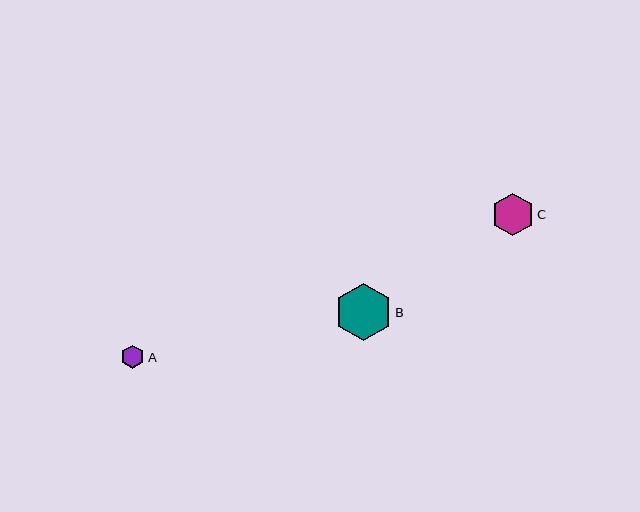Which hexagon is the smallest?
Hexagon A is the smallest with a size of approximately 24 pixels.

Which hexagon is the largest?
Hexagon B is the largest with a size of approximately 57 pixels.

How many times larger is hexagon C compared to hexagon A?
Hexagon C is approximately 1.8 times the size of hexagon A.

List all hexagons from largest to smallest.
From largest to smallest: B, C, A.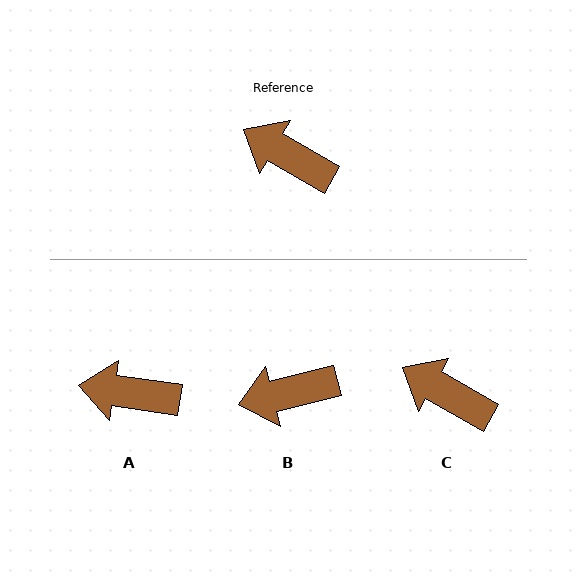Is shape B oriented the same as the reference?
No, it is off by about 44 degrees.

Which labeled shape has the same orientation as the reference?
C.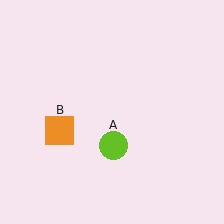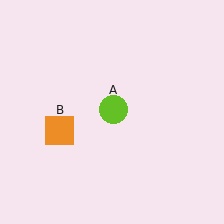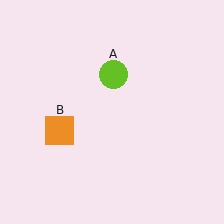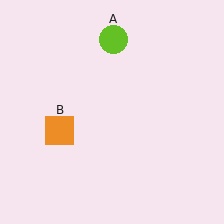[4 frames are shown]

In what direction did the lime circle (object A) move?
The lime circle (object A) moved up.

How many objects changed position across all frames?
1 object changed position: lime circle (object A).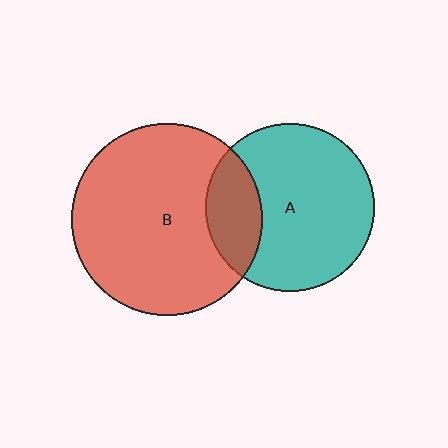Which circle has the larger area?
Circle B (red).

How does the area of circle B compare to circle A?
Approximately 1.3 times.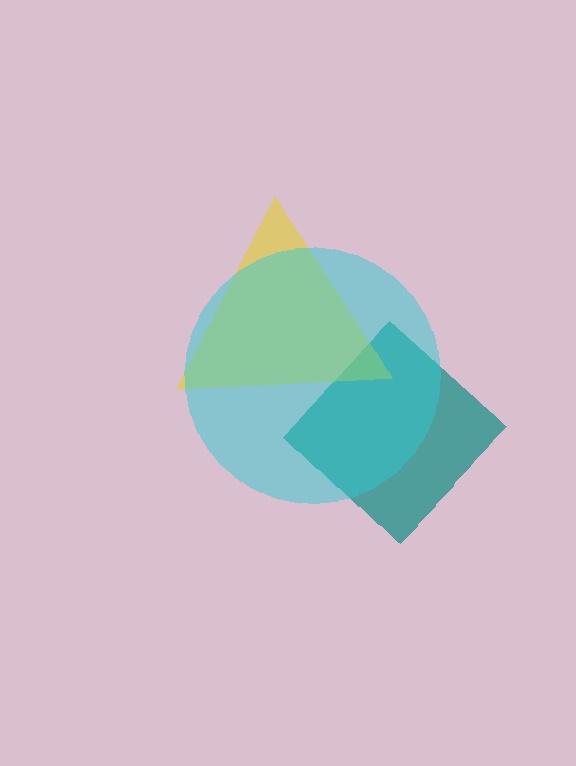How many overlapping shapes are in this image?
There are 3 overlapping shapes in the image.